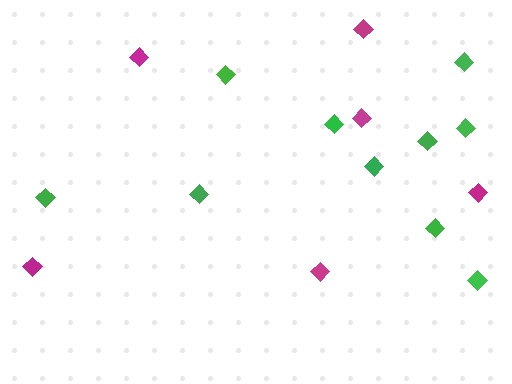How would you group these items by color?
There are 2 groups: one group of magenta diamonds (6) and one group of green diamonds (10).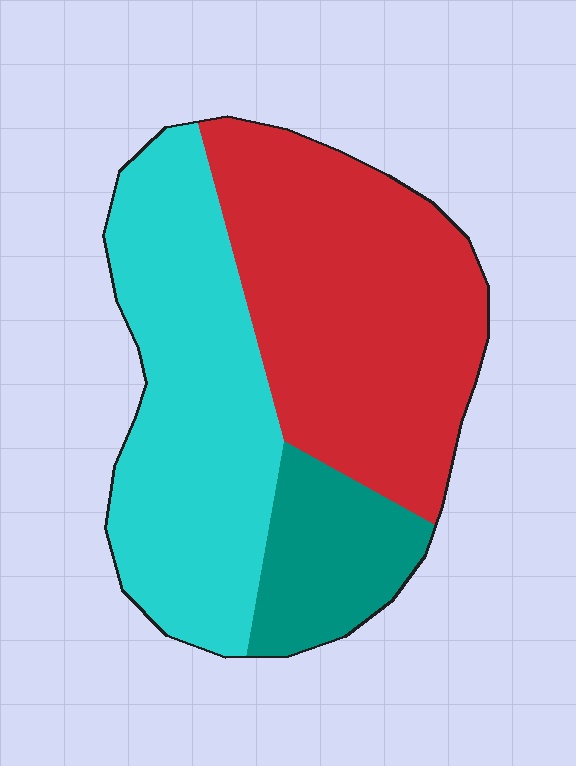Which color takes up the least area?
Teal, at roughly 15%.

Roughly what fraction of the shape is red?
Red takes up between a quarter and a half of the shape.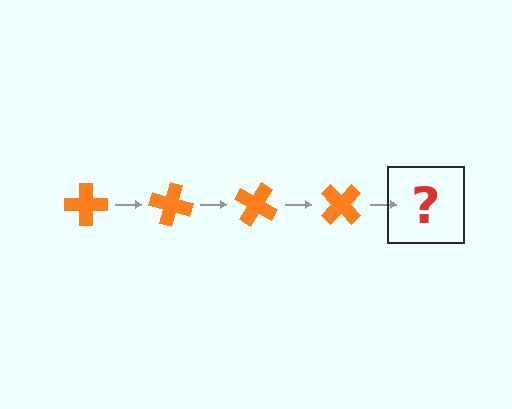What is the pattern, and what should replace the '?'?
The pattern is that the cross rotates 15 degrees each step. The '?' should be an orange cross rotated 60 degrees.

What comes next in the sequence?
The next element should be an orange cross rotated 60 degrees.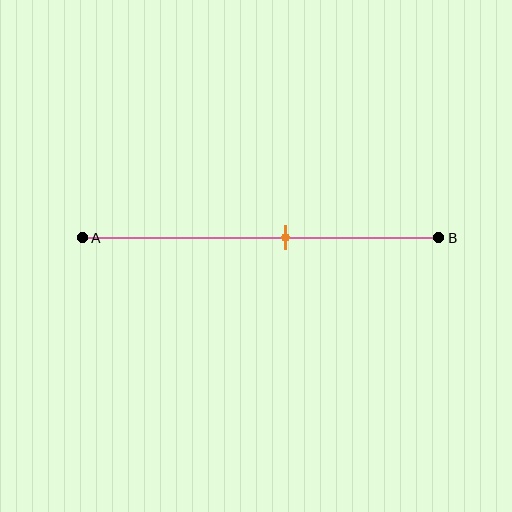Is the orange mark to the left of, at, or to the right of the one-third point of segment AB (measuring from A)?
The orange mark is to the right of the one-third point of segment AB.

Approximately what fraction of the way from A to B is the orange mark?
The orange mark is approximately 55% of the way from A to B.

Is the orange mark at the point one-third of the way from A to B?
No, the mark is at about 55% from A, not at the 33% one-third point.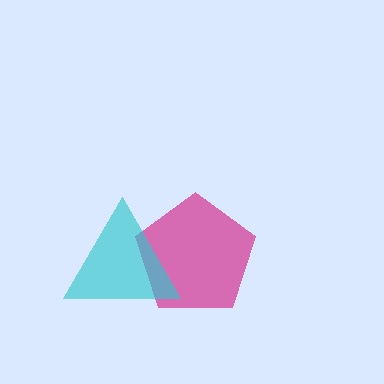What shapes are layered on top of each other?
The layered shapes are: a magenta pentagon, a cyan triangle.